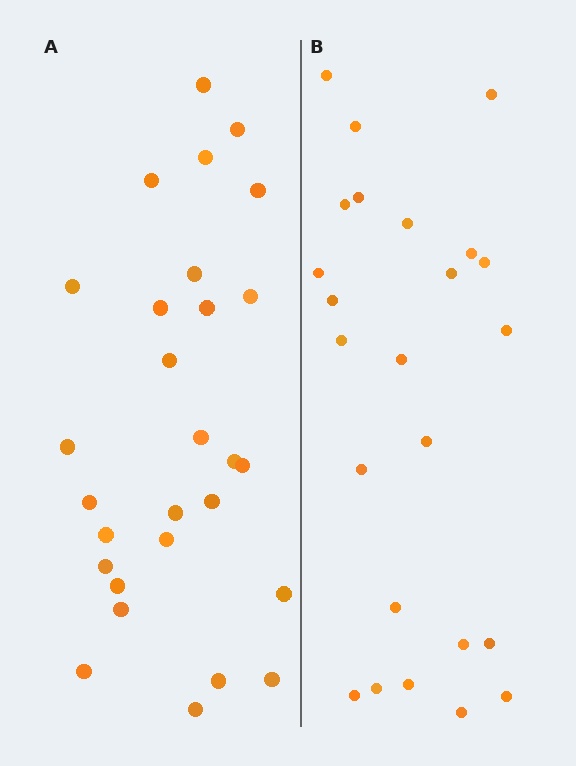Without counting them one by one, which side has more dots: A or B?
Region A (the left region) has more dots.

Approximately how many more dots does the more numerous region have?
Region A has about 4 more dots than region B.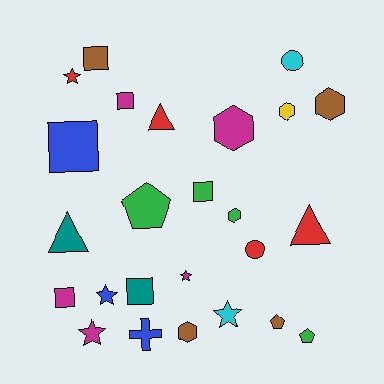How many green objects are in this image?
There are 4 green objects.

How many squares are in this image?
There are 6 squares.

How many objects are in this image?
There are 25 objects.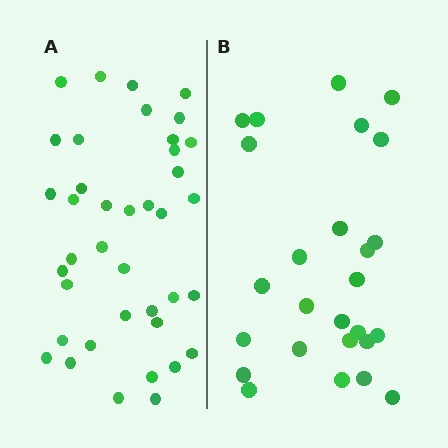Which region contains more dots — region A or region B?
Region A (the left region) has more dots.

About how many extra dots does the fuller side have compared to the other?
Region A has approximately 15 more dots than region B.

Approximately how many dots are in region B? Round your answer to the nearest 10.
About 30 dots. (The exact count is 26, which rounds to 30.)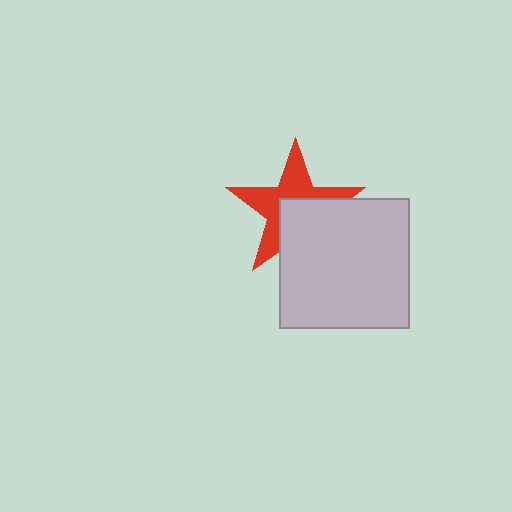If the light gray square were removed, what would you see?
You would see the complete red star.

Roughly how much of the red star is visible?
About half of it is visible (roughly 55%).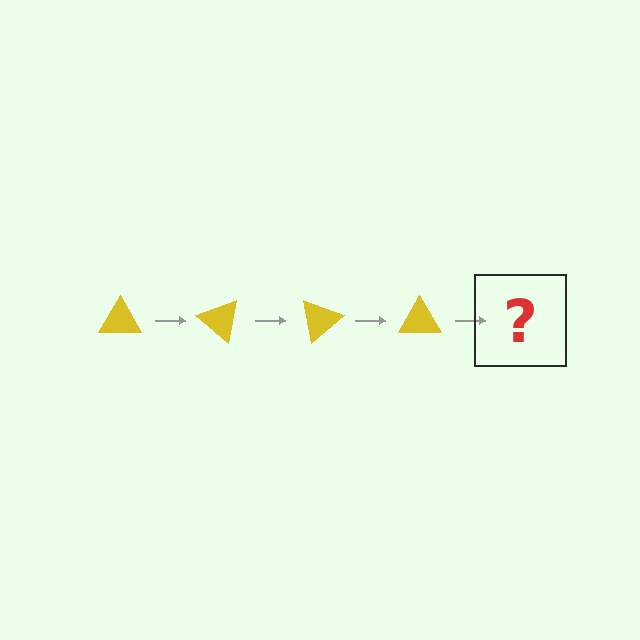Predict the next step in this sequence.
The next step is a yellow triangle rotated 160 degrees.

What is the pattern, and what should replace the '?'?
The pattern is that the triangle rotates 40 degrees each step. The '?' should be a yellow triangle rotated 160 degrees.